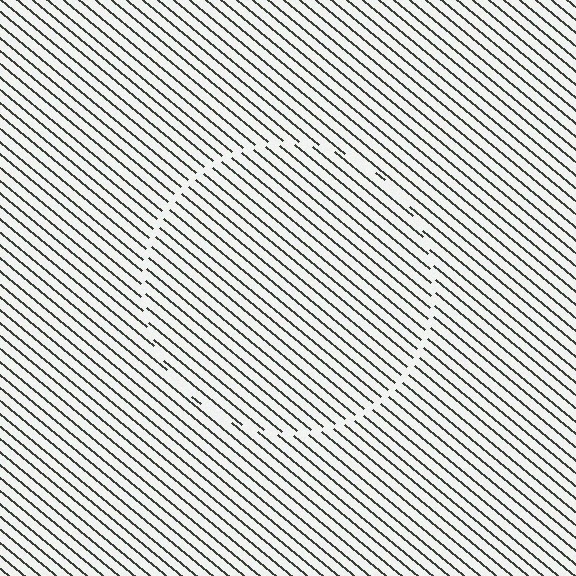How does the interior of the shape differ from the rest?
The interior of the shape contains the same grating, shifted by half a period — the contour is defined by the phase discontinuity where line-ends from the inner and outer gratings abut.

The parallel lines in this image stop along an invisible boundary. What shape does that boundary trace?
An illusory circle. The interior of the shape contains the same grating, shifted by half a period — the contour is defined by the phase discontinuity where line-ends from the inner and outer gratings abut.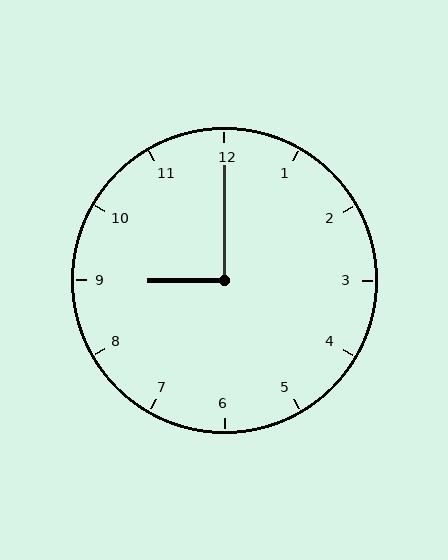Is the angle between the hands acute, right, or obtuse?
It is right.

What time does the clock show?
9:00.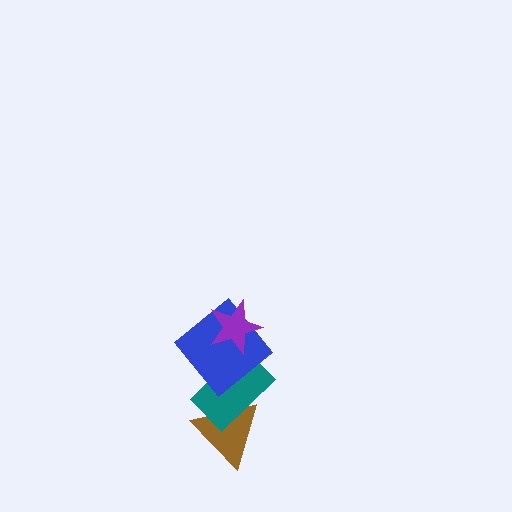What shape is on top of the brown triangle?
The teal rectangle is on top of the brown triangle.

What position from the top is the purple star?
The purple star is 1st from the top.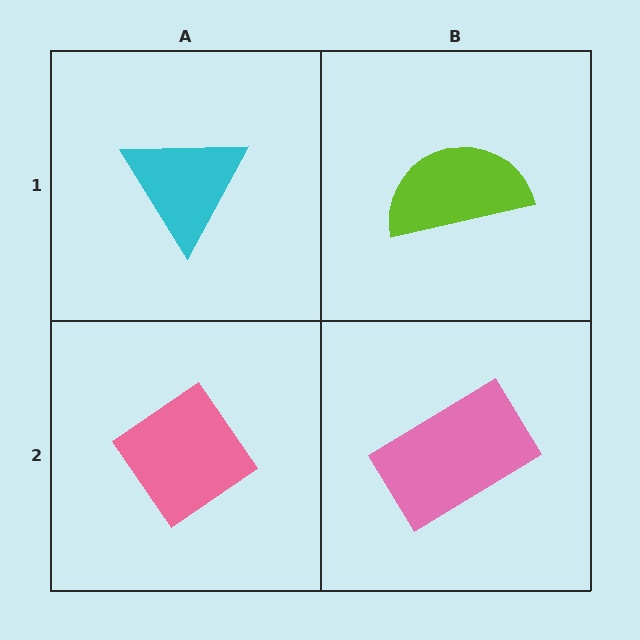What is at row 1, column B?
A lime semicircle.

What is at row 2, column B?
A pink rectangle.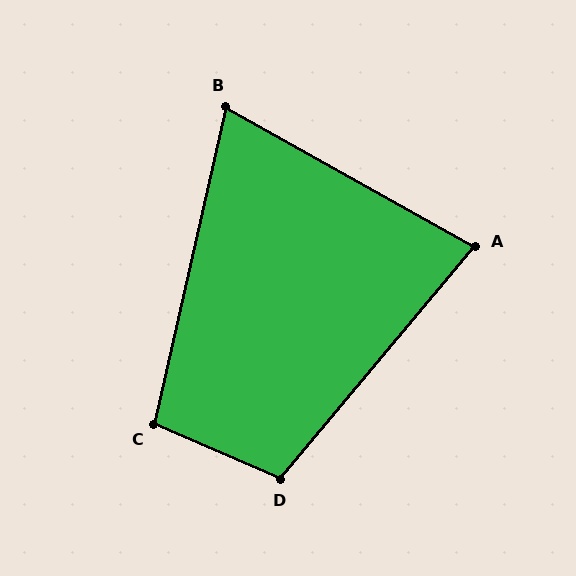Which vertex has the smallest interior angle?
B, at approximately 74 degrees.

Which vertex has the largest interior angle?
D, at approximately 106 degrees.